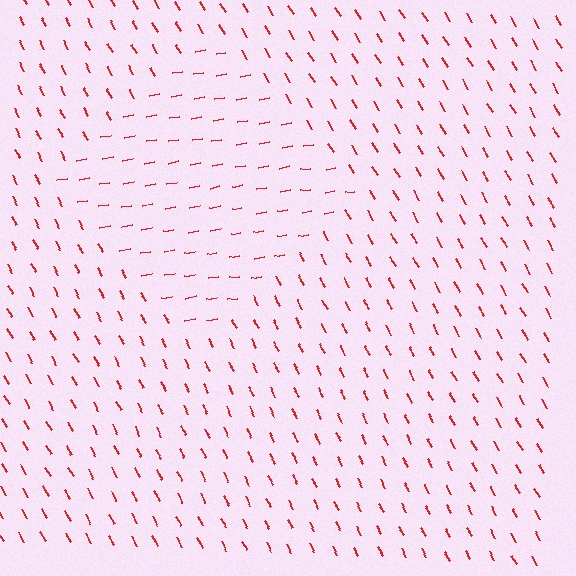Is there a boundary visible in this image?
Yes, there is a texture boundary formed by a change in line orientation.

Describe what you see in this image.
The image is filled with small red line segments. A diamond region in the image has lines oriented differently from the surrounding lines, creating a visible texture boundary.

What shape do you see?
I see a diamond.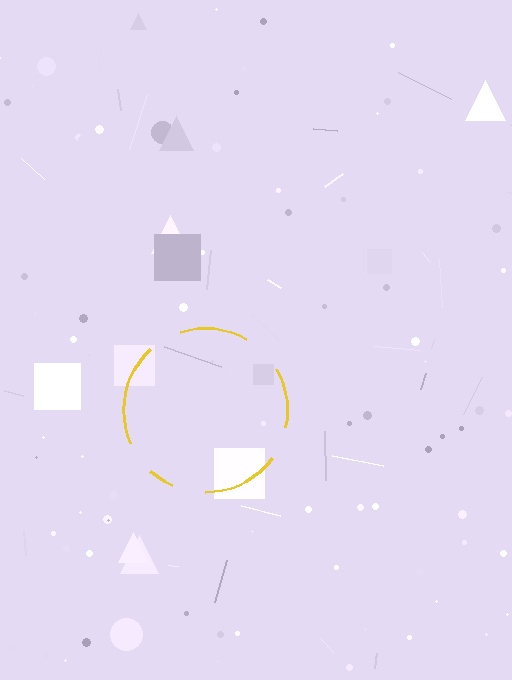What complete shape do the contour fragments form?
The contour fragments form a circle.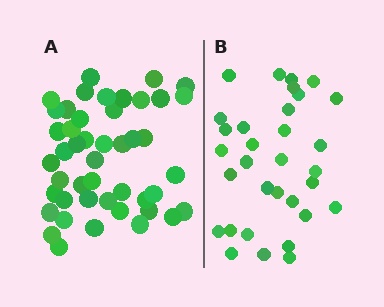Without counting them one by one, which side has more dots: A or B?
Region A (the left region) has more dots.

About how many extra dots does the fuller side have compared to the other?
Region A has approximately 15 more dots than region B.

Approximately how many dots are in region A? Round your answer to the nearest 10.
About 50 dots. (The exact count is 46, which rounds to 50.)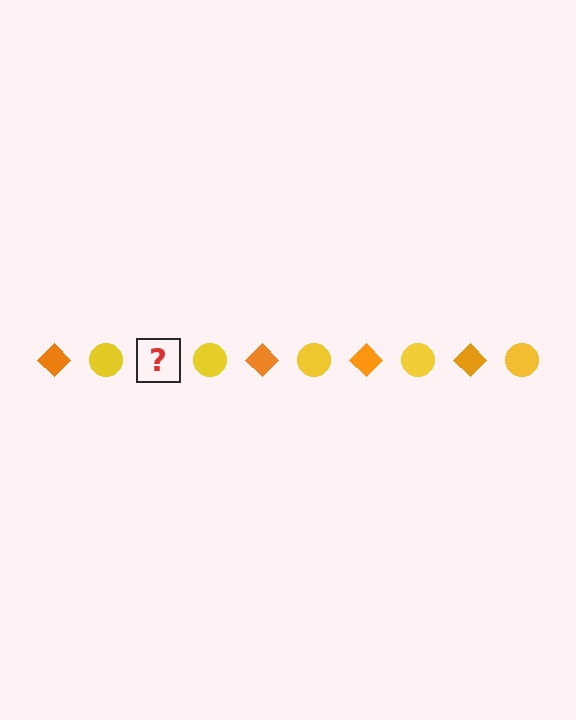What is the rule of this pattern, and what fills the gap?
The rule is that the pattern alternates between orange diamond and yellow circle. The gap should be filled with an orange diamond.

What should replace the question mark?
The question mark should be replaced with an orange diamond.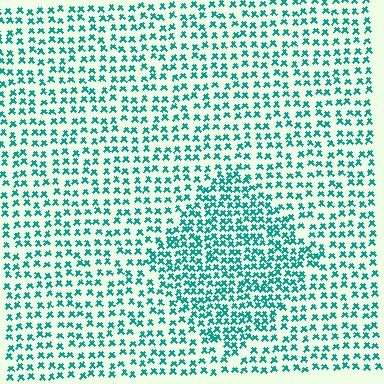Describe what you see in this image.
The image contains small teal elements arranged at two different densities. A diamond-shaped region is visible where the elements are more densely packed than the surrounding area.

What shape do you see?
I see a diamond.